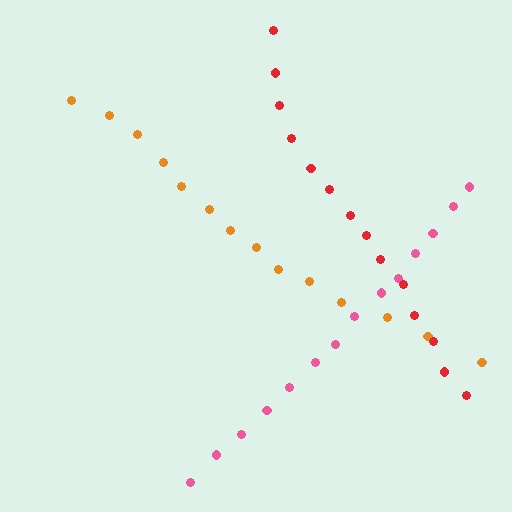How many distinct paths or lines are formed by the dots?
There are 3 distinct paths.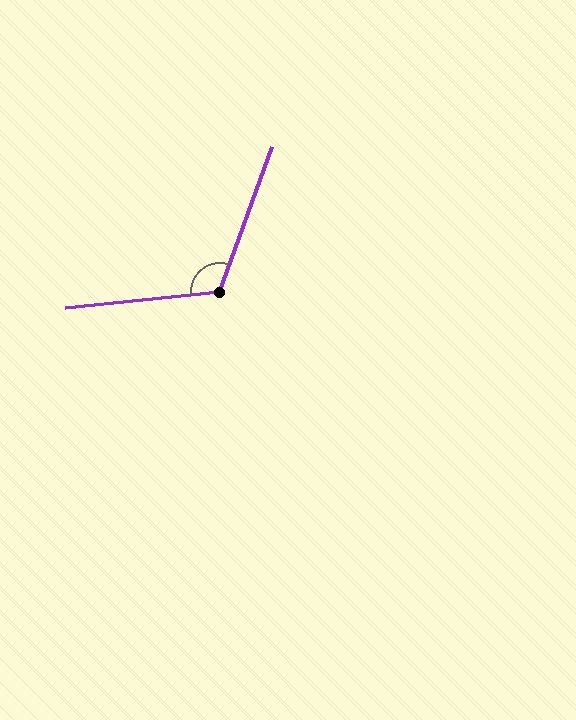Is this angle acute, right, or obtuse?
It is obtuse.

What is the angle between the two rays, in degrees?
Approximately 116 degrees.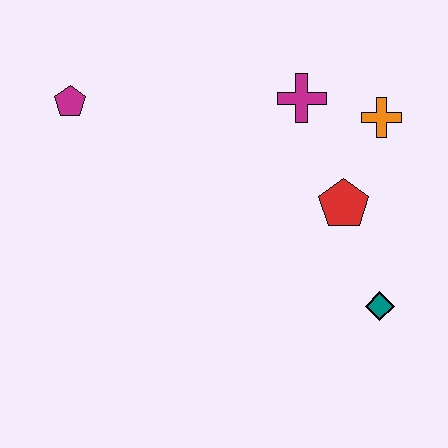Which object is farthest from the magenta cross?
The magenta pentagon is farthest from the magenta cross.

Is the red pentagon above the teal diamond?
Yes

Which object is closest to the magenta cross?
The orange cross is closest to the magenta cross.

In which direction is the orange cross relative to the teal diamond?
The orange cross is above the teal diamond.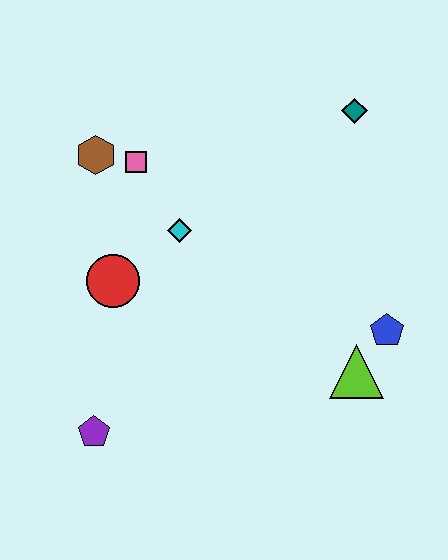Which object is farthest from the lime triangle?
The brown hexagon is farthest from the lime triangle.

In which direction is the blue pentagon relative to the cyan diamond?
The blue pentagon is to the right of the cyan diamond.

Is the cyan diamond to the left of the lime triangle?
Yes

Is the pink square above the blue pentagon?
Yes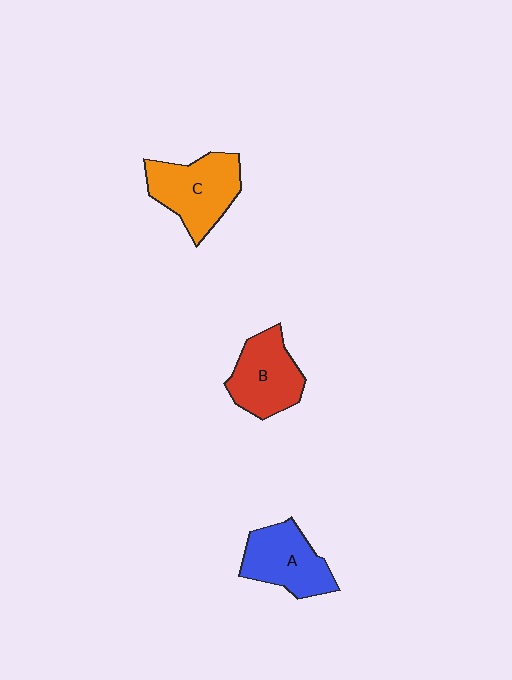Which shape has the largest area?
Shape C (orange).